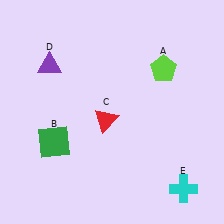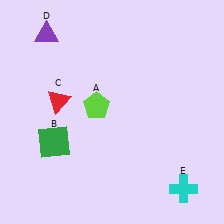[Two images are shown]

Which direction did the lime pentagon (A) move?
The lime pentagon (A) moved left.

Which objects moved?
The objects that moved are: the lime pentagon (A), the red triangle (C), the purple triangle (D).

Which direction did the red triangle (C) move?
The red triangle (C) moved left.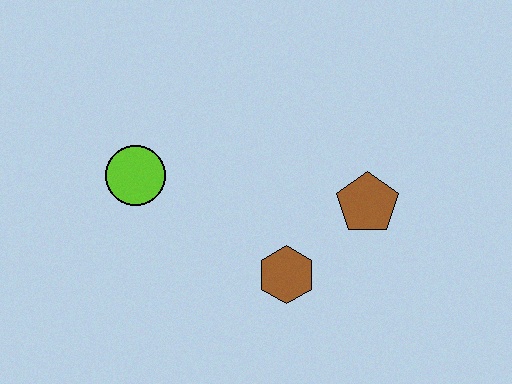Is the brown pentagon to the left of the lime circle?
No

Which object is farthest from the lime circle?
The brown pentagon is farthest from the lime circle.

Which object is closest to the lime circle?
The brown hexagon is closest to the lime circle.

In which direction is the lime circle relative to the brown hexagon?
The lime circle is to the left of the brown hexagon.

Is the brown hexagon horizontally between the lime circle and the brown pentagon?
Yes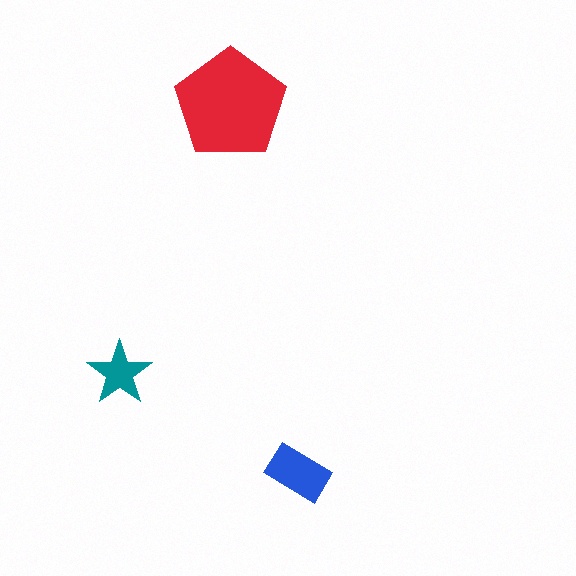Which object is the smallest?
The teal star.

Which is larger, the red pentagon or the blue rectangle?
The red pentagon.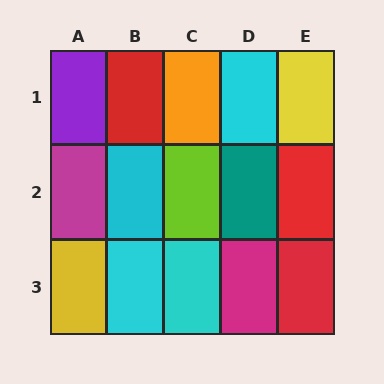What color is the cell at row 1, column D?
Cyan.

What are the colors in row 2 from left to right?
Magenta, cyan, lime, teal, red.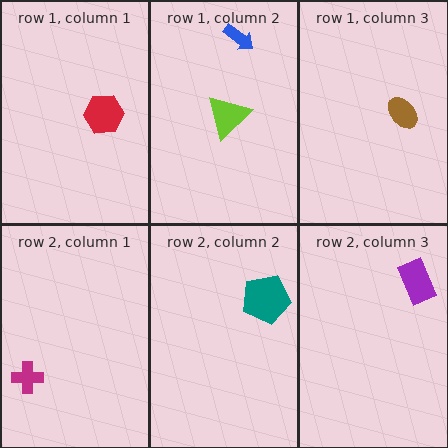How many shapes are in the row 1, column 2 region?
2.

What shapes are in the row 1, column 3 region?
The brown ellipse.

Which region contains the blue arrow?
The row 1, column 2 region.